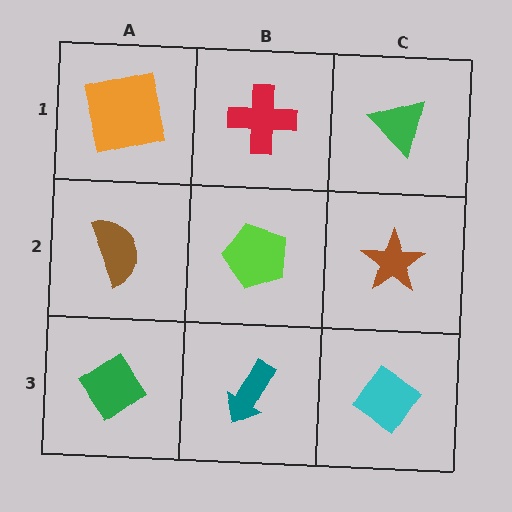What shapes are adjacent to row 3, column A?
A brown semicircle (row 2, column A), a teal arrow (row 3, column B).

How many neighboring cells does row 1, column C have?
2.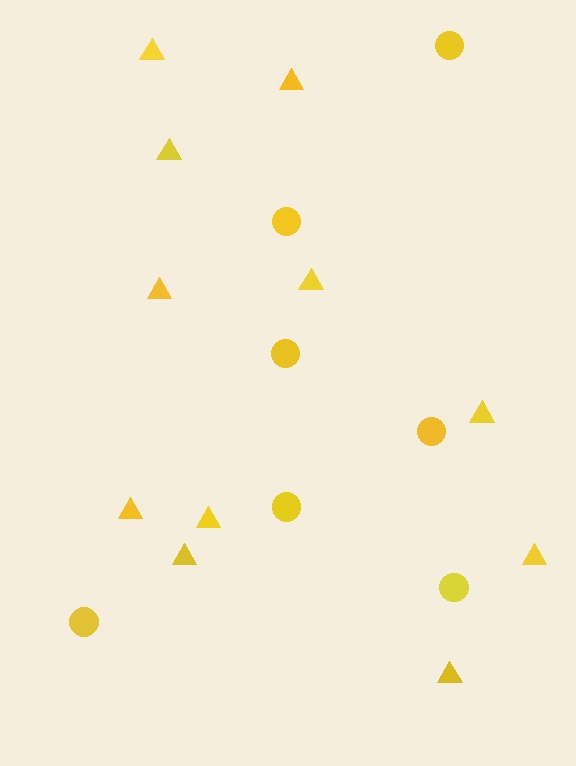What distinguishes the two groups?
There are 2 groups: one group of circles (7) and one group of triangles (11).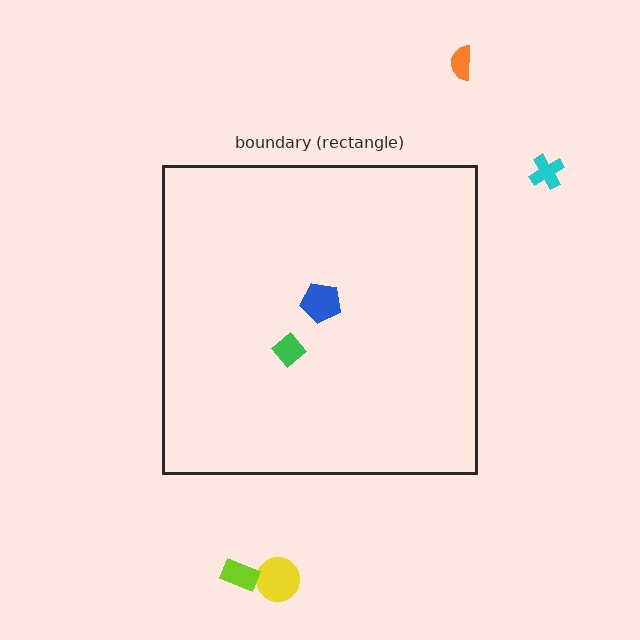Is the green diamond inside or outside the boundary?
Inside.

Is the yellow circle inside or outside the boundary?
Outside.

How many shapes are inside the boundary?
2 inside, 4 outside.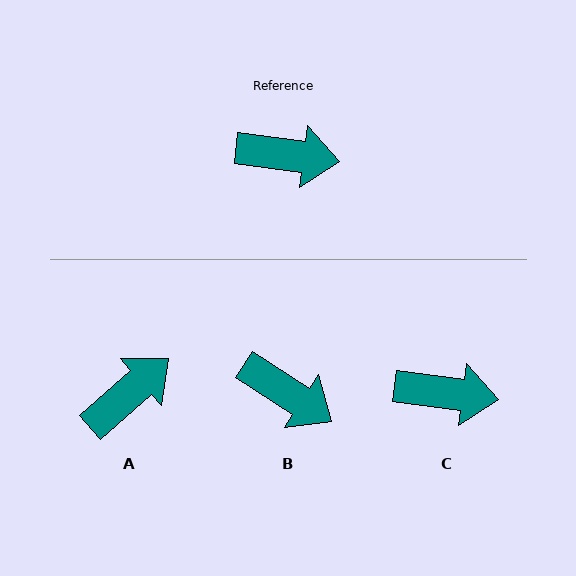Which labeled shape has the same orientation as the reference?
C.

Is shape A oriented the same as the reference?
No, it is off by about 48 degrees.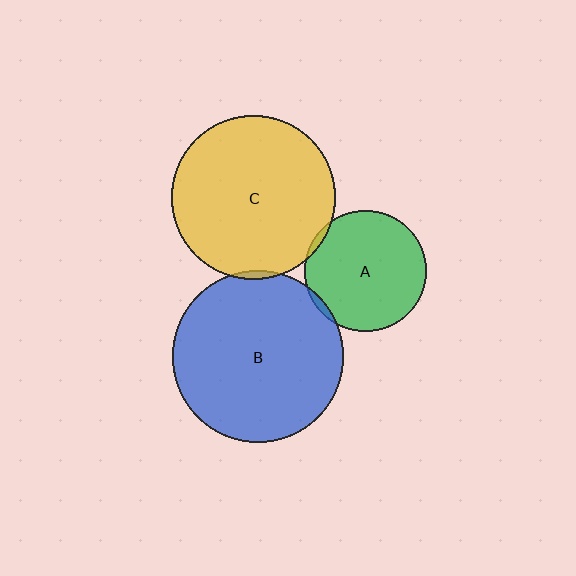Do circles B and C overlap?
Yes.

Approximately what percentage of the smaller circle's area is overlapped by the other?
Approximately 5%.